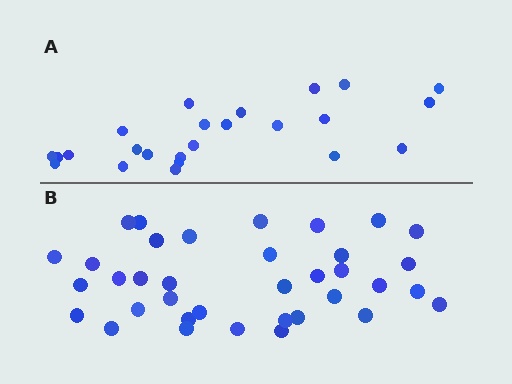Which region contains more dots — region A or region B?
Region B (the bottom region) has more dots.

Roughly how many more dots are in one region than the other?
Region B has roughly 12 or so more dots than region A.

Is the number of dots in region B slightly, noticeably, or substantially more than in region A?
Region B has substantially more. The ratio is roughly 1.5 to 1.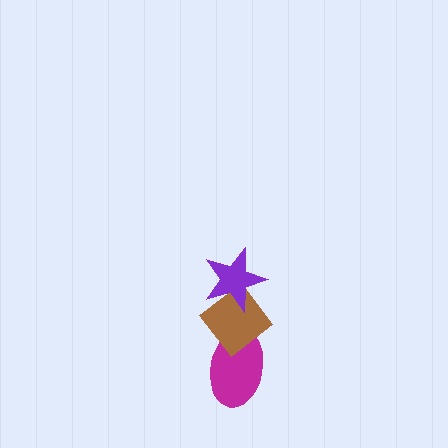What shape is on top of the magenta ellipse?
The brown diamond is on top of the magenta ellipse.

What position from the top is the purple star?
The purple star is 1st from the top.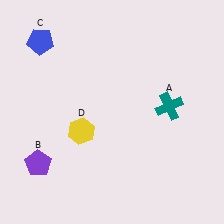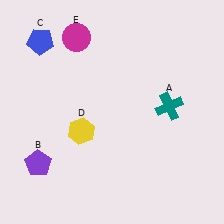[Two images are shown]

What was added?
A magenta circle (E) was added in Image 2.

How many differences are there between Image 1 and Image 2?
There is 1 difference between the two images.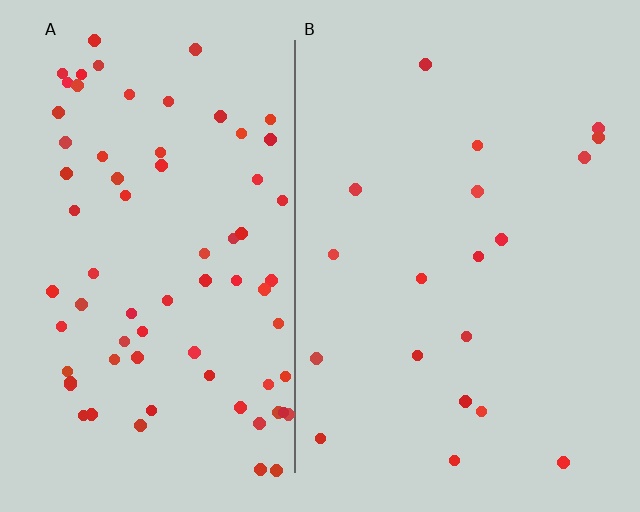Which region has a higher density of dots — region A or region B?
A (the left).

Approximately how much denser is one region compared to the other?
Approximately 3.9× — region A over region B.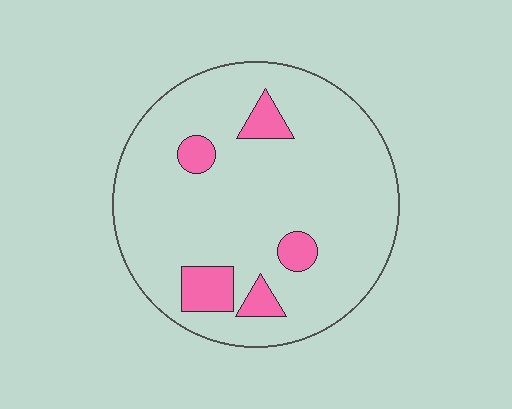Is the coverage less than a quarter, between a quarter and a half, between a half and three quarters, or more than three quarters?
Less than a quarter.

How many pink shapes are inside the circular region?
5.